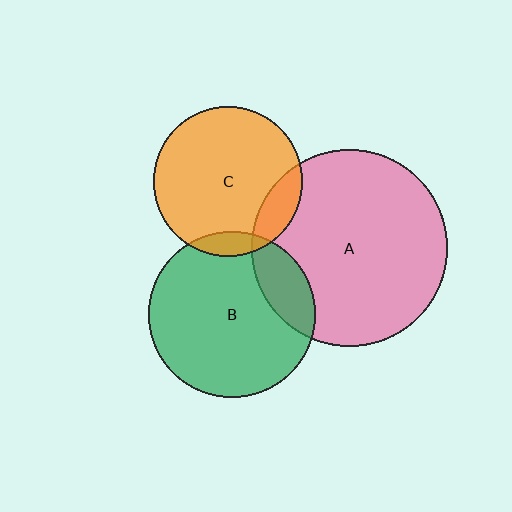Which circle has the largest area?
Circle A (pink).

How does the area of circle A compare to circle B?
Approximately 1.4 times.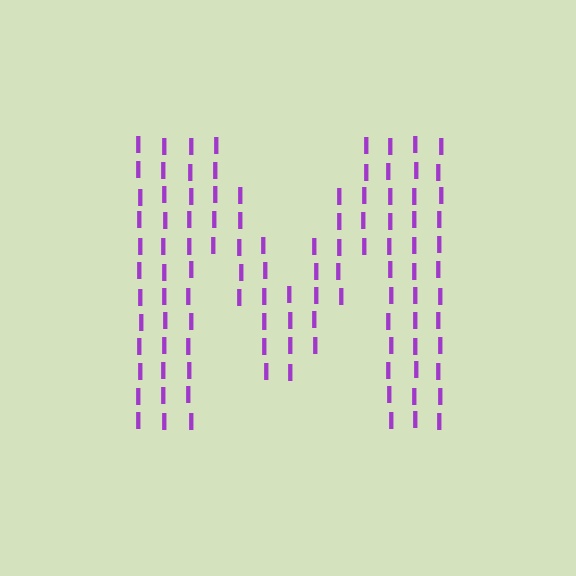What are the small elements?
The small elements are letter I's.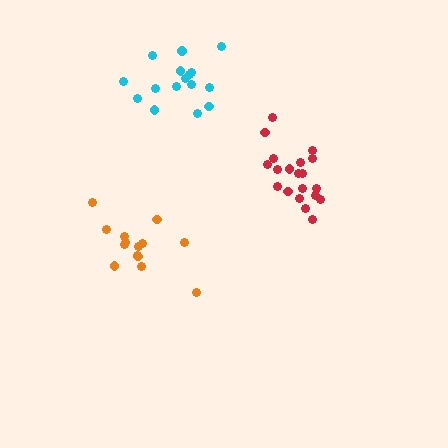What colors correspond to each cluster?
The clusters are colored: orange, cyan, red.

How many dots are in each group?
Group 1: 14 dots, Group 2: 16 dots, Group 3: 20 dots (50 total).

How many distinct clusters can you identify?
There are 3 distinct clusters.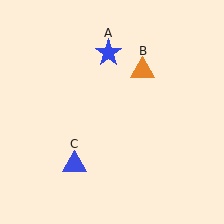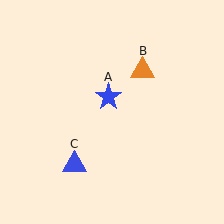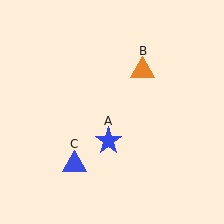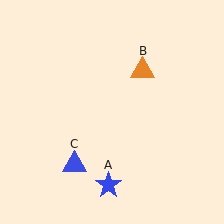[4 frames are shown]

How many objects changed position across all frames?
1 object changed position: blue star (object A).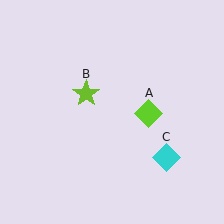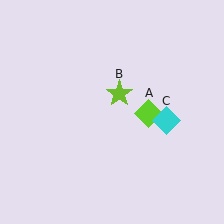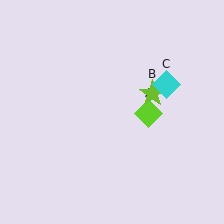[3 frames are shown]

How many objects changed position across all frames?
2 objects changed position: lime star (object B), cyan diamond (object C).